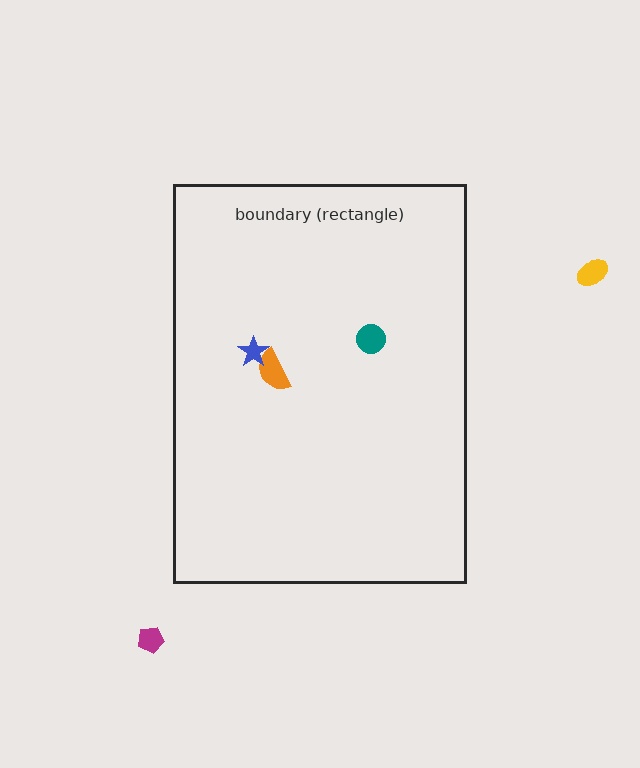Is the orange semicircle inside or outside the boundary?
Inside.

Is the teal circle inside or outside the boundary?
Inside.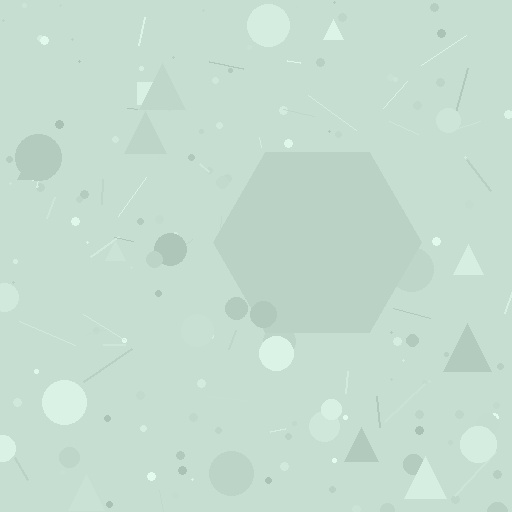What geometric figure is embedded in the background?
A hexagon is embedded in the background.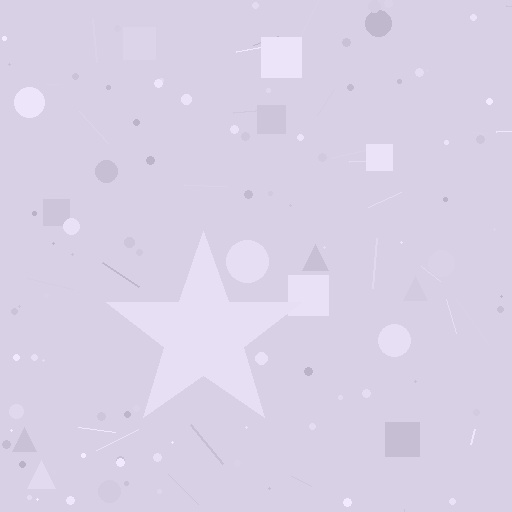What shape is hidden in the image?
A star is hidden in the image.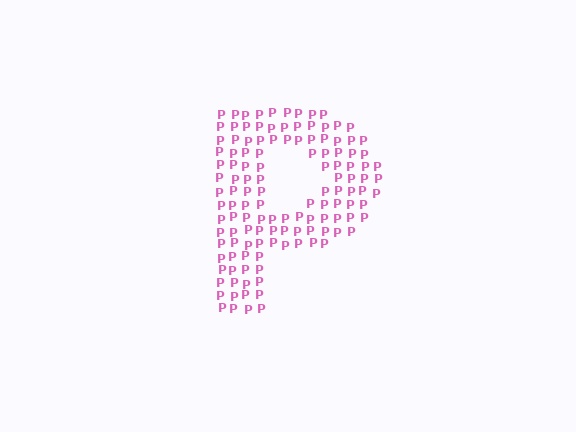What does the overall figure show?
The overall figure shows the letter P.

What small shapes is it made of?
It is made of small letter P's.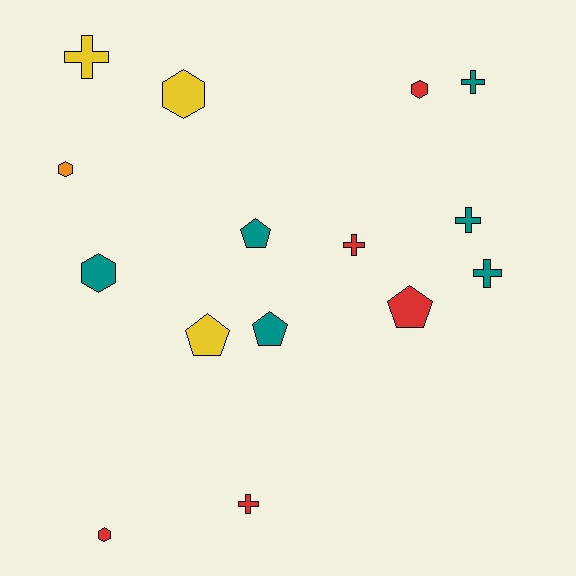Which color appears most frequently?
Teal, with 6 objects.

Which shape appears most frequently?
Cross, with 6 objects.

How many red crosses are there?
There are 2 red crosses.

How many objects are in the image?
There are 15 objects.